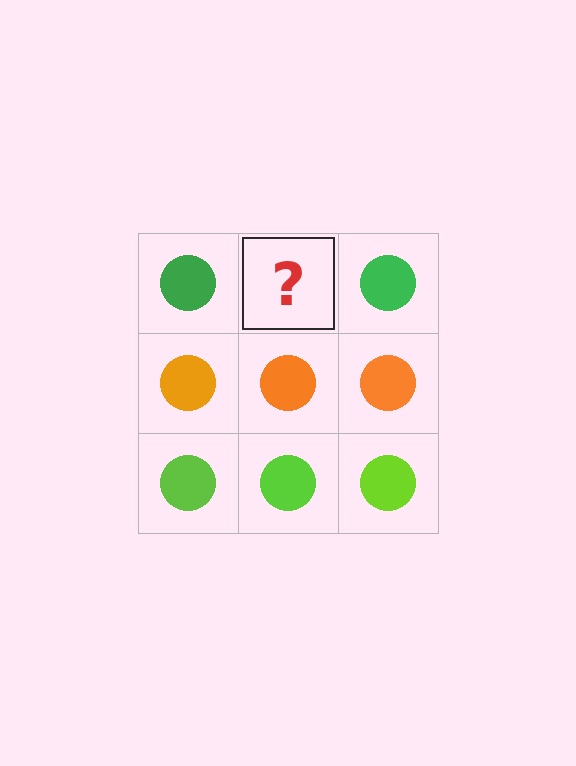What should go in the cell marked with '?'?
The missing cell should contain a green circle.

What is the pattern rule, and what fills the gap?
The rule is that each row has a consistent color. The gap should be filled with a green circle.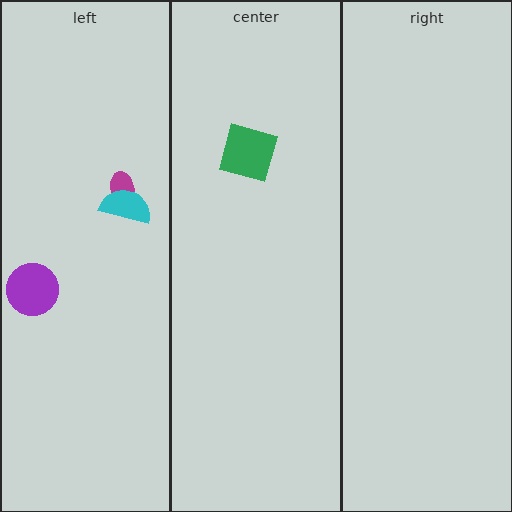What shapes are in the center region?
The green square.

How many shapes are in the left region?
3.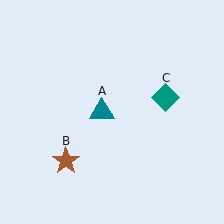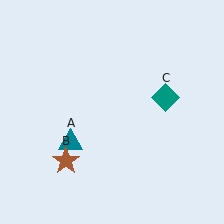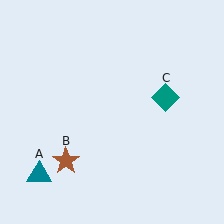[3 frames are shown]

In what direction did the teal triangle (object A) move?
The teal triangle (object A) moved down and to the left.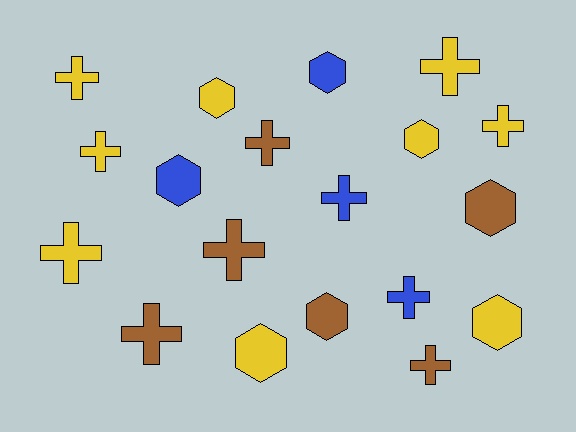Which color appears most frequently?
Yellow, with 9 objects.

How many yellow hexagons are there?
There are 4 yellow hexagons.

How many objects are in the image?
There are 19 objects.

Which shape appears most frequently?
Cross, with 11 objects.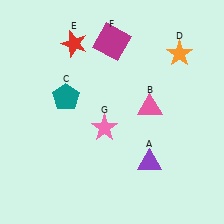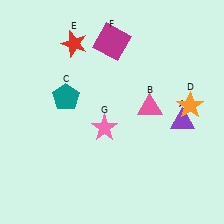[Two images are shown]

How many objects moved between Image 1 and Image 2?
2 objects moved between the two images.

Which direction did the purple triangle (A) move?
The purple triangle (A) moved up.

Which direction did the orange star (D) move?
The orange star (D) moved down.